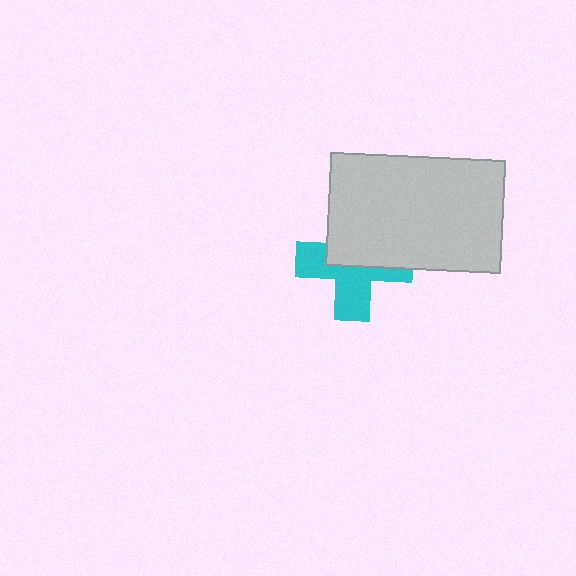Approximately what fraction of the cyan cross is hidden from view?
Roughly 47% of the cyan cross is hidden behind the light gray rectangle.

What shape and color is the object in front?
The object in front is a light gray rectangle.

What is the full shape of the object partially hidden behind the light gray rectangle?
The partially hidden object is a cyan cross.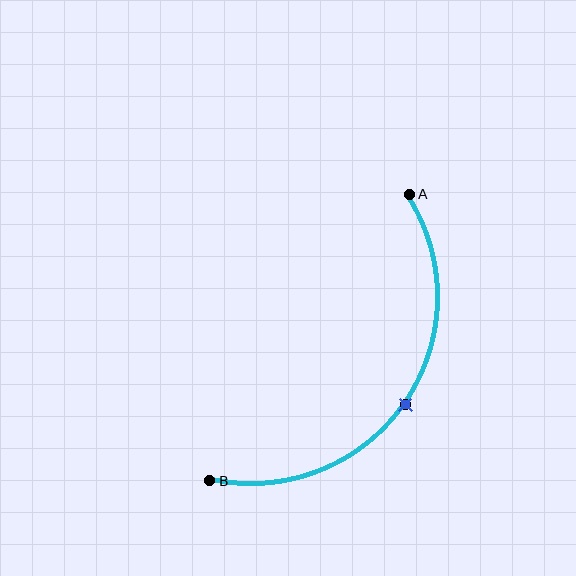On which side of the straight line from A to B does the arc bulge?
The arc bulges below and to the right of the straight line connecting A and B.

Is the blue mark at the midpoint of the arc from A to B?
Yes. The blue mark lies on the arc at equal arc-length from both A and B — it is the arc midpoint.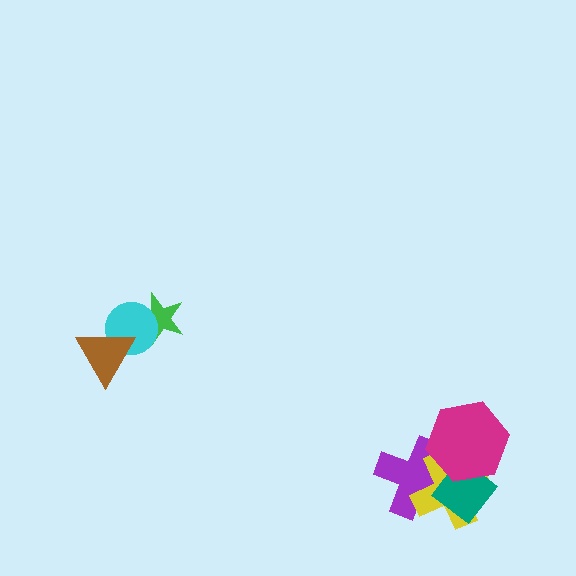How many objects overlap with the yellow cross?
3 objects overlap with the yellow cross.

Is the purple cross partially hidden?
Yes, it is partially covered by another shape.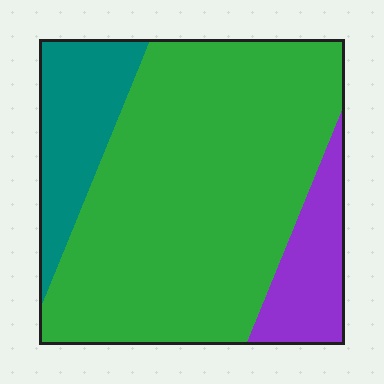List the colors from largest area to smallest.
From largest to smallest: green, teal, purple.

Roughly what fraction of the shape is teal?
Teal covers about 15% of the shape.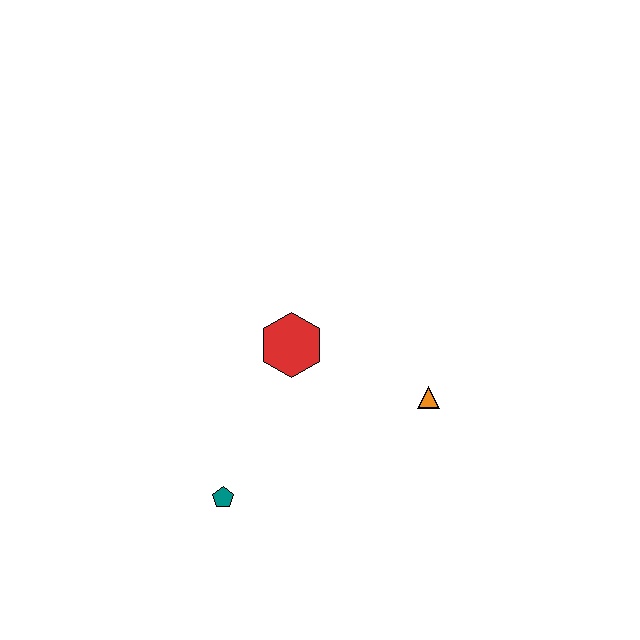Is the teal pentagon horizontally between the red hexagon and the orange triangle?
No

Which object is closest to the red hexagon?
The orange triangle is closest to the red hexagon.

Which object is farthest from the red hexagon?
The teal pentagon is farthest from the red hexagon.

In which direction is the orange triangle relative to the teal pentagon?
The orange triangle is to the right of the teal pentagon.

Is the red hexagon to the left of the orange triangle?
Yes